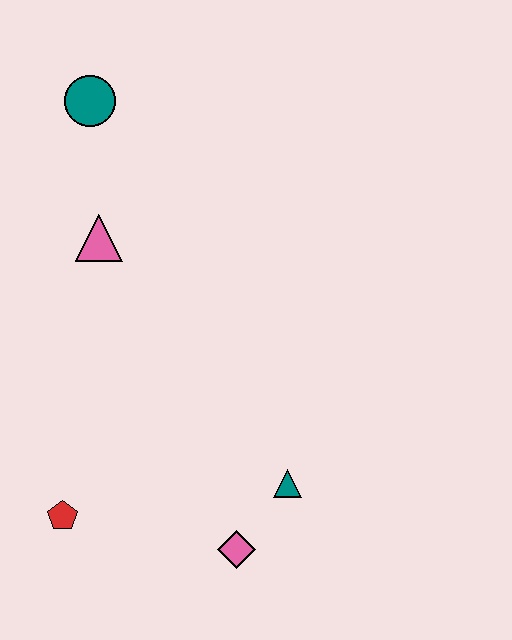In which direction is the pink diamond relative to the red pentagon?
The pink diamond is to the right of the red pentagon.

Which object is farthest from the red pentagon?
The teal circle is farthest from the red pentagon.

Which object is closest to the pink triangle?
The teal circle is closest to the pink triangle.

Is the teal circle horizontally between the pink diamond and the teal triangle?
No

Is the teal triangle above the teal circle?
No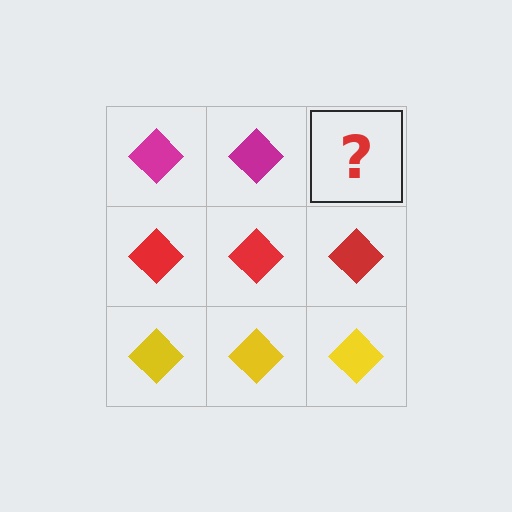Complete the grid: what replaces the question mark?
The question mark should be replaced with a magenta diamond.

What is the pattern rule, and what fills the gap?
The rule is that each row has a consistent color. The gap should be filled with a magenta diamond.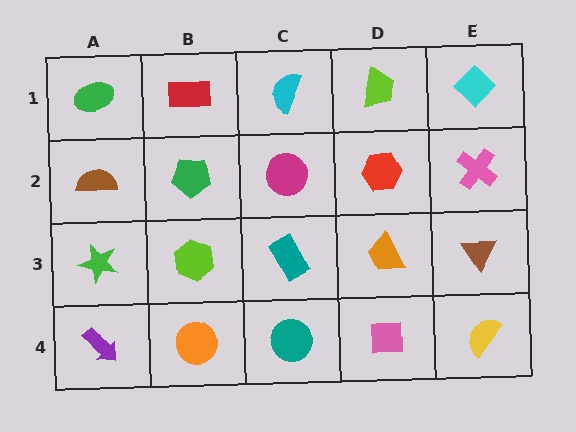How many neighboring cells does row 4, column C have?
3.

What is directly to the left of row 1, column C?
A red rectangle.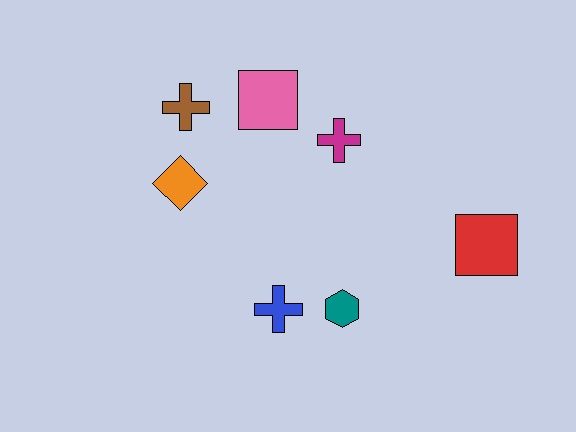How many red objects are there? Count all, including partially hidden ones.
There is 1 red object.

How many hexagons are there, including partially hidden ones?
There is 1 hexagon.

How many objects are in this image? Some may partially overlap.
There are 7 objects.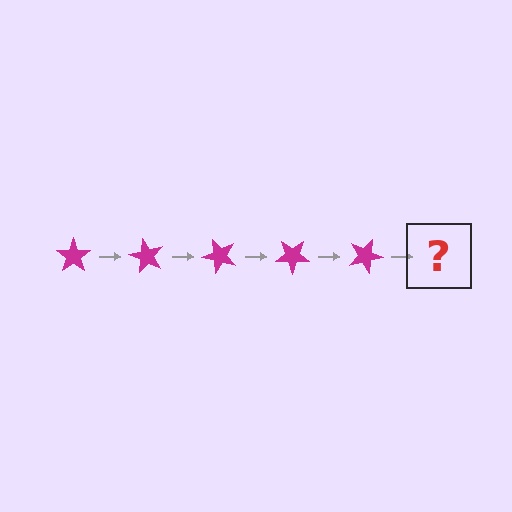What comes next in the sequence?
The next element should be a magenta star rotated 300 degrees.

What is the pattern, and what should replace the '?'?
The pattern is that the star rotates 60 degrees each step. The '?' should be a magenta star rotated 300 degrees.